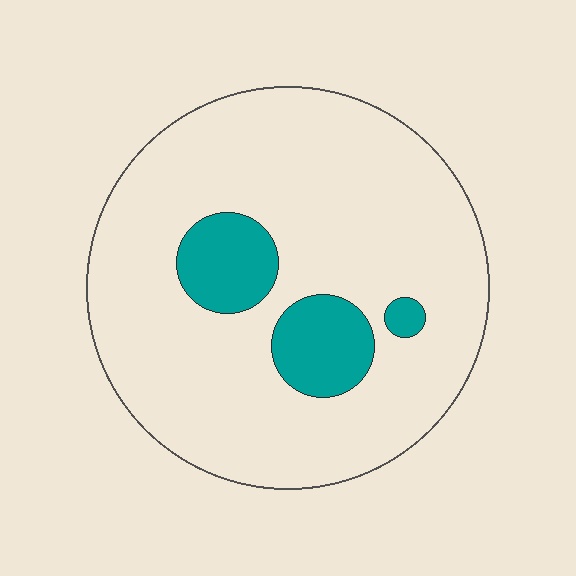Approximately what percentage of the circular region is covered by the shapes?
Approximately 15%.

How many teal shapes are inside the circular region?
3.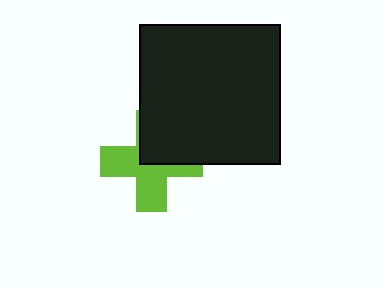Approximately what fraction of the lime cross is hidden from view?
Roughly 41% of the lime cross is hidden behind the black square.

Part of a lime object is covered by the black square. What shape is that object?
It is a cross.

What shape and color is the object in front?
The object in front is a black square.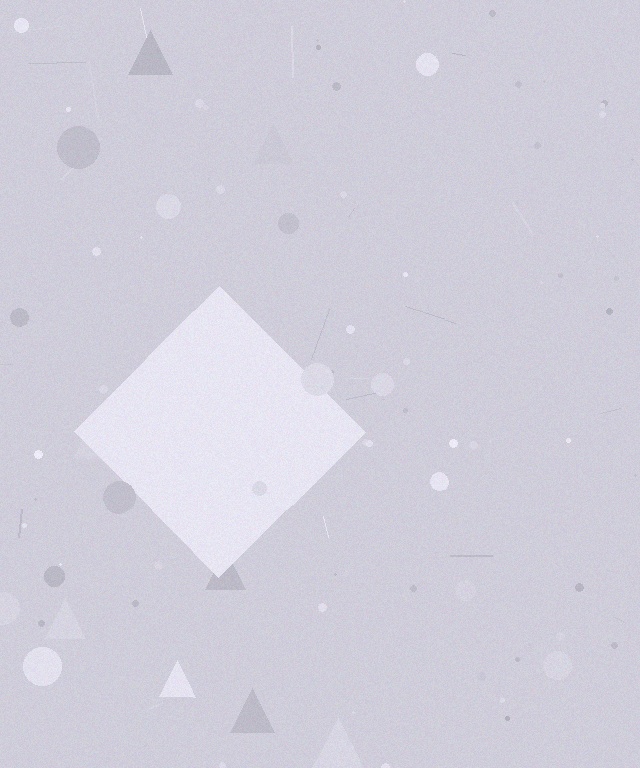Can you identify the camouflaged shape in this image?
The camouflaged shape is a diamond.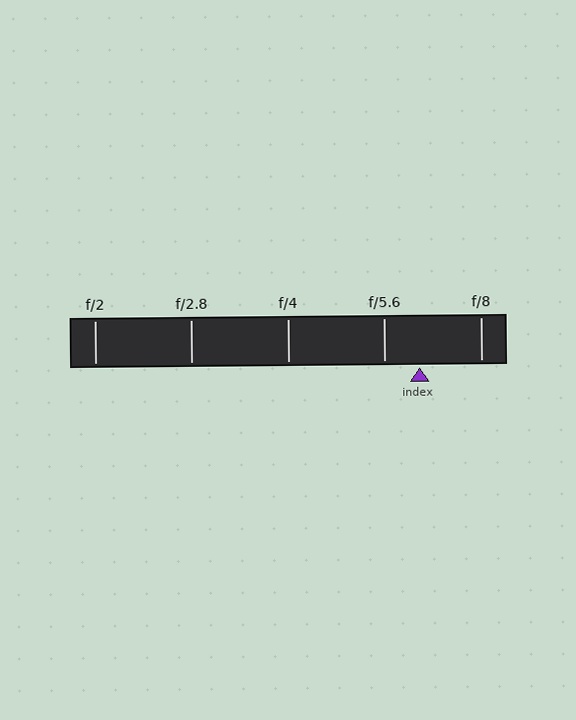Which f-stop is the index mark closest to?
The index mark is closest to f/5.6.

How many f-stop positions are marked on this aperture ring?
There are 5 f-stop positions marked.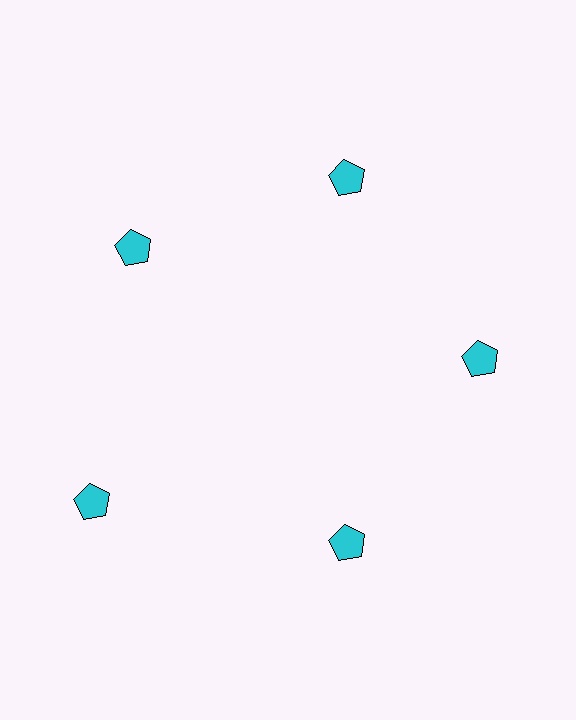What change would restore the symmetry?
The symmetry would be restored by moving it inward, back onto the ring so that all 5 pentagons sit at equal angles and equal distance from the center.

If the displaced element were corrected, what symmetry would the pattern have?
It would have 5-fold rotational symmetry — the pattern would map onto itself every 72 degrees.